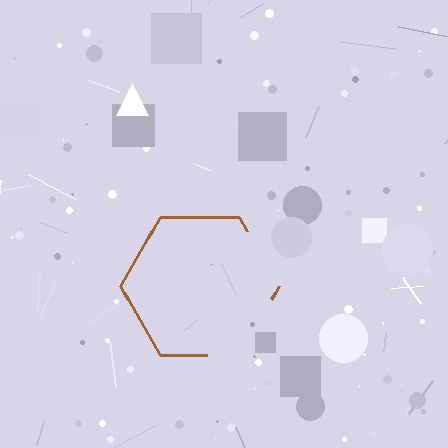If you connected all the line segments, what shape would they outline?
They would outline a hexagon.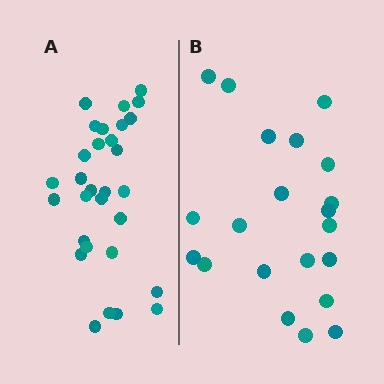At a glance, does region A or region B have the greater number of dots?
Region A (the left region) has more dots.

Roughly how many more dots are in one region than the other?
Region A has roughly 8 or so more dots than region B.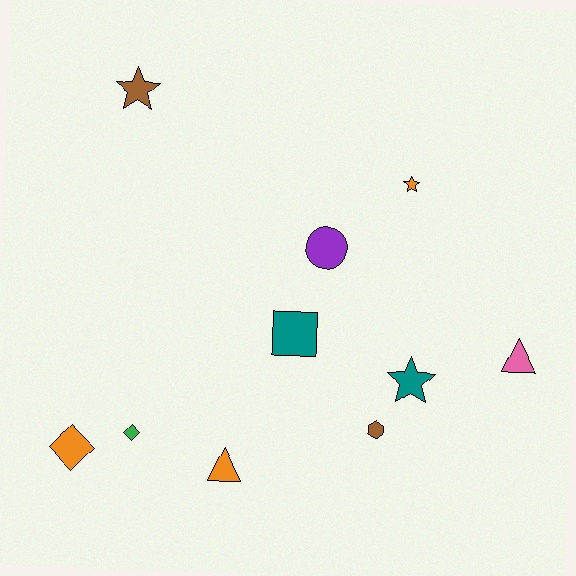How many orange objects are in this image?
There are 3 orange objects.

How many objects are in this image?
There are 10 objects.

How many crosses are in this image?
There are no crosses.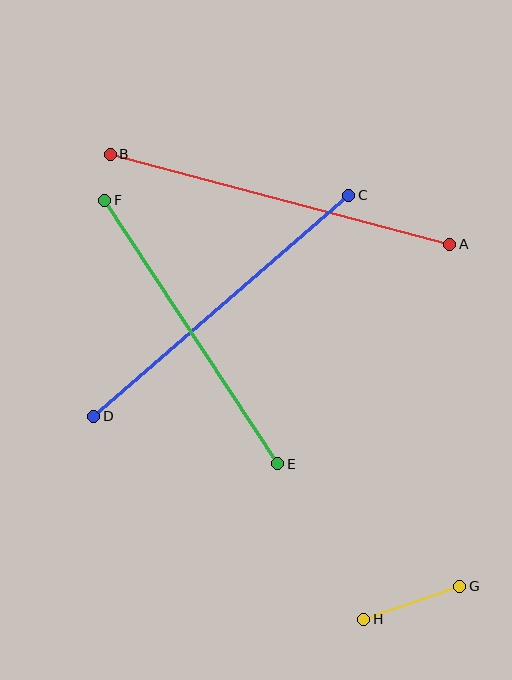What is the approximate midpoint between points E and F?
The midpoint is at approximately (191, 332) pixels.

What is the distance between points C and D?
The distance is approximately 337 pixels.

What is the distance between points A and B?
The distance is approximately 351 pixels.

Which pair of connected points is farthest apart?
Points A and B are farthest apart.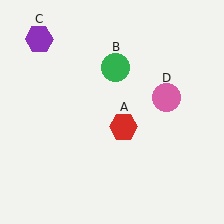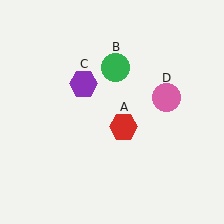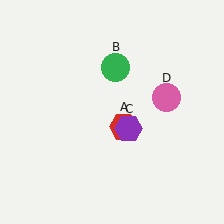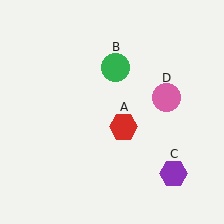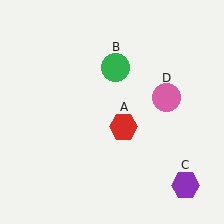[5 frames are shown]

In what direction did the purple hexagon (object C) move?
The purple hexagon (object C) moved down and to the right.